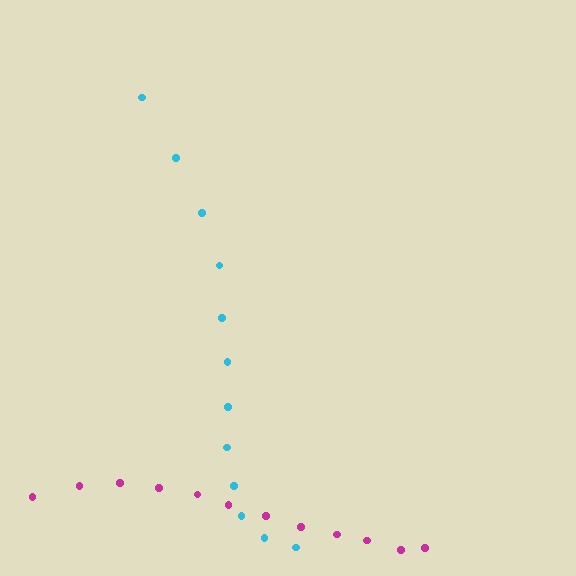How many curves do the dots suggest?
There are 2 distinct paths.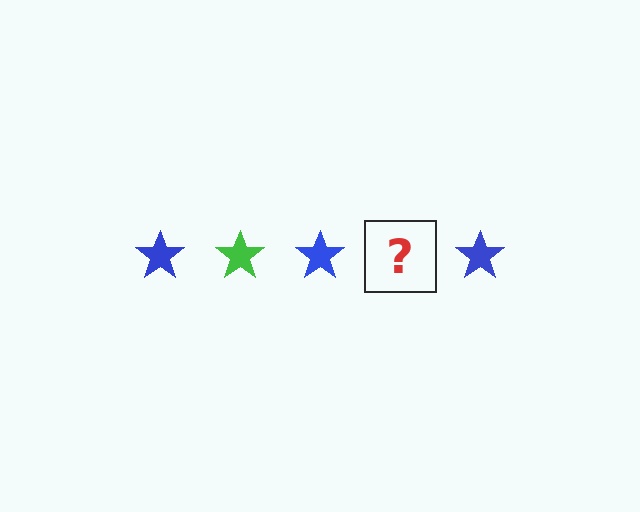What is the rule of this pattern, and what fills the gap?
The rule is that the pattern cycles through blue, green stars. The gap should be filled with a green star.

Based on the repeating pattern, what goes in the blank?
The blank should be a green star.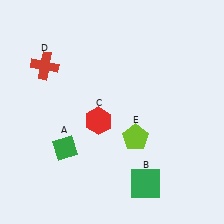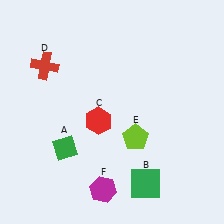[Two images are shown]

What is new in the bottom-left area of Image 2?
A magenta hexagon (F) was added in the bottom-left area of Image 2.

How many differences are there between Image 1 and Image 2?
There is 1 difference between the two images.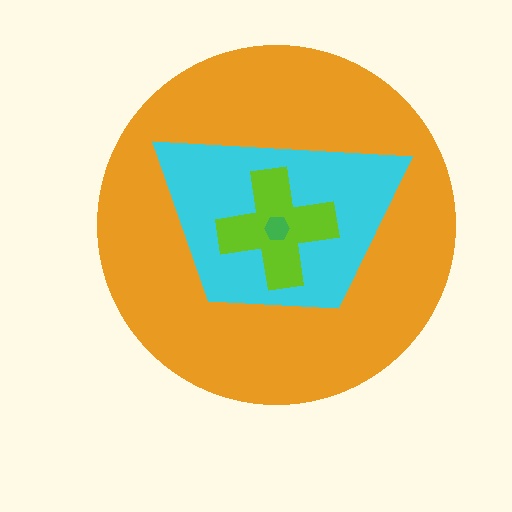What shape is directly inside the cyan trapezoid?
The lime cross.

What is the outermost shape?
The orange circle.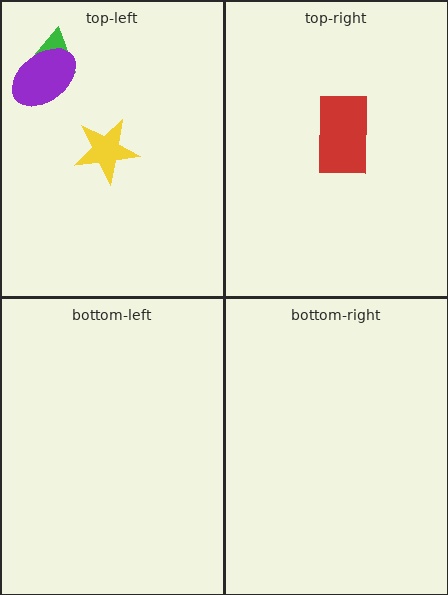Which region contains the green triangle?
The top-left region.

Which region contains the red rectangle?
The top-right region.